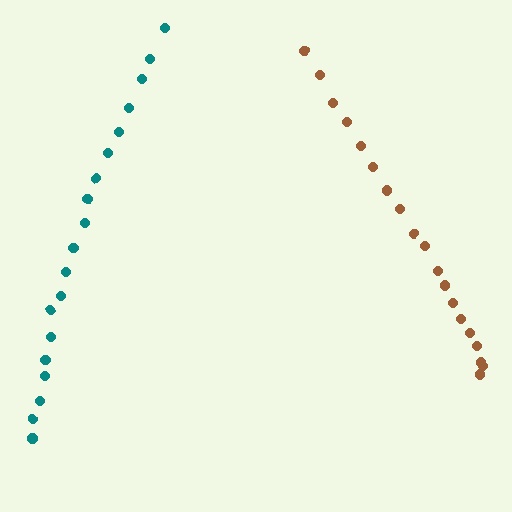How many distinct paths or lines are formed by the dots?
There are 2 distinct paths.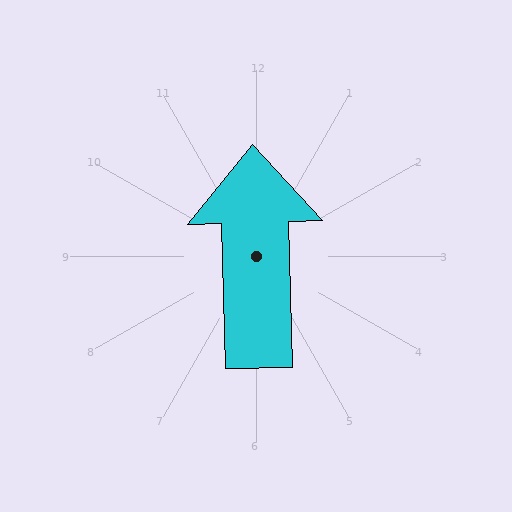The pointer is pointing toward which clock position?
Roughly 12 o'clock.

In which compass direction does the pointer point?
North.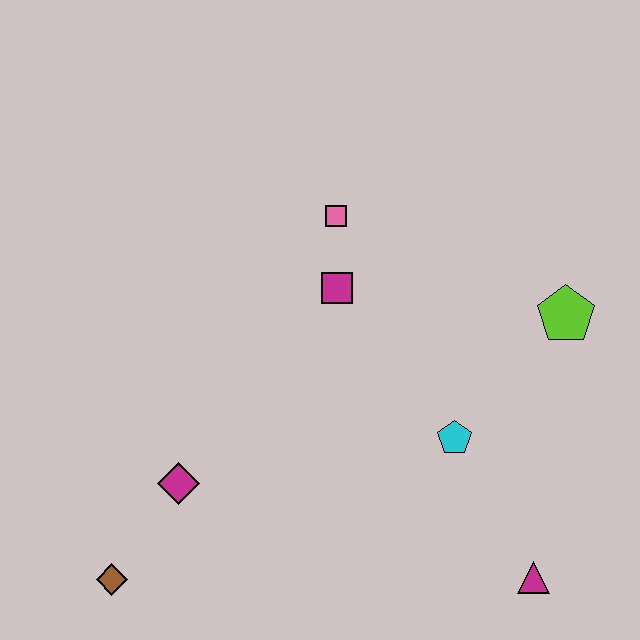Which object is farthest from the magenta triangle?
The brown diamond is farthest from the magenta triangle.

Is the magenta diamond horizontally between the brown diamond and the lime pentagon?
Yes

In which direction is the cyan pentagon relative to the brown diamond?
The cyan pentagon is to the right of the brown diamond.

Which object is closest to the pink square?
The magenta square is closest to the pink square.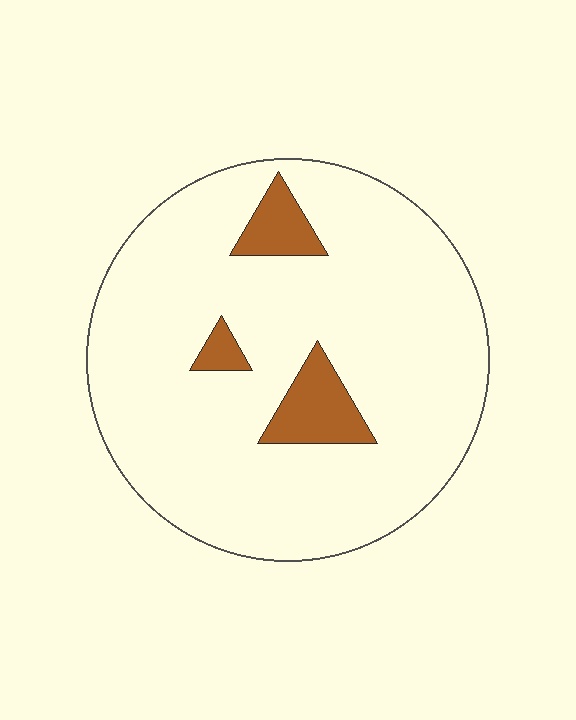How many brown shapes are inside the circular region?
3.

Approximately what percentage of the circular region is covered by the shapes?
Approximately 10%.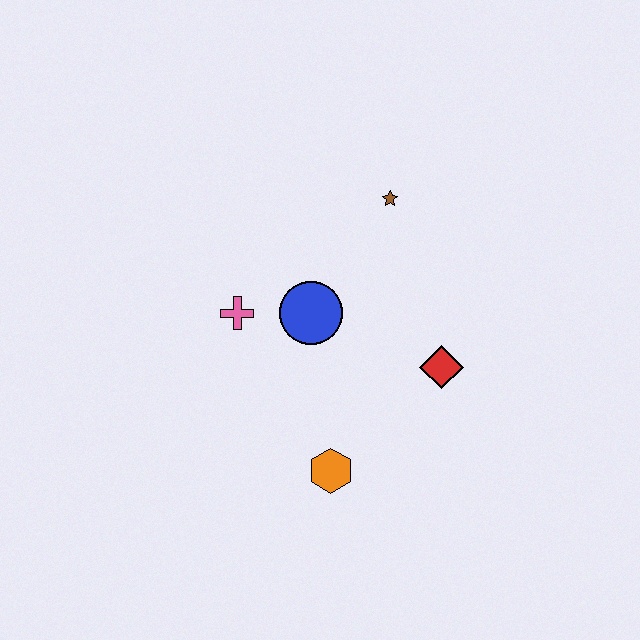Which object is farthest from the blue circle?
The orange hexagon is farthest from the blue circle.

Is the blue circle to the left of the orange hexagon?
Yes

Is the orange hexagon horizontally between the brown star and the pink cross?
Yes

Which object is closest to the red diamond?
The blue circle is closest to the red diamond.